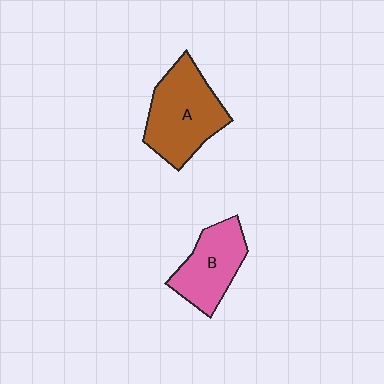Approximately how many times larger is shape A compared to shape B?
Approximately 1.3 times.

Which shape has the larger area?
Shape A (brown).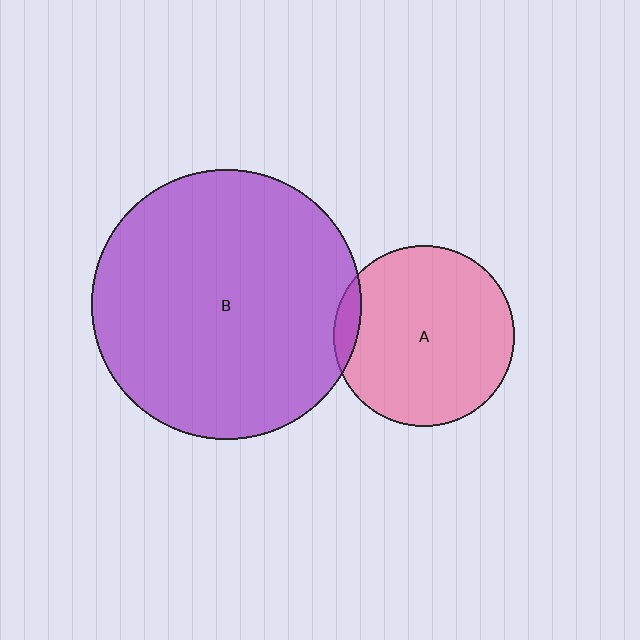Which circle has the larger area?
Circle B (purple).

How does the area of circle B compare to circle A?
Approximately 2.2 times.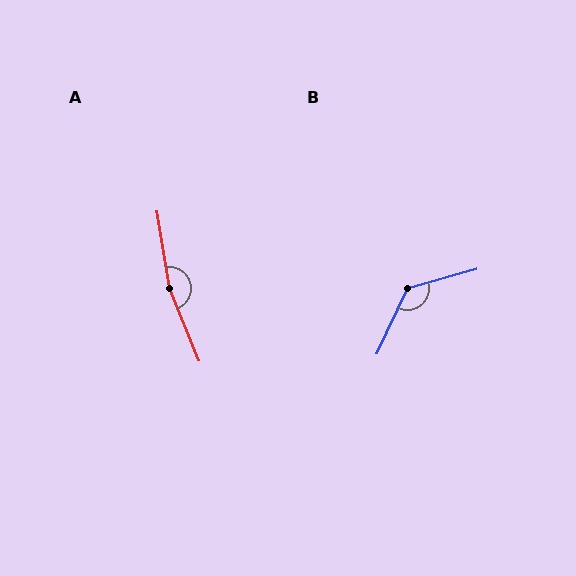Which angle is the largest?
A, at approximately 167 degrees.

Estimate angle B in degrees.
Approximately 131 degrees.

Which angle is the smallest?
B, at approximately 131 degrees.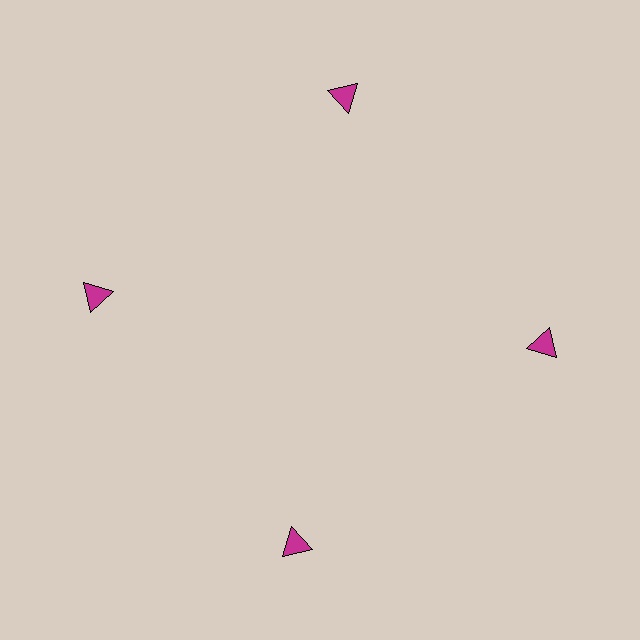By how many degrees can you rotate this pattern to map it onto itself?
The pattern maps onto itself every 90 degrees of rotation.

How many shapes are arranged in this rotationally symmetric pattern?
There are 4 shapes, arranged in 4 groups of 1.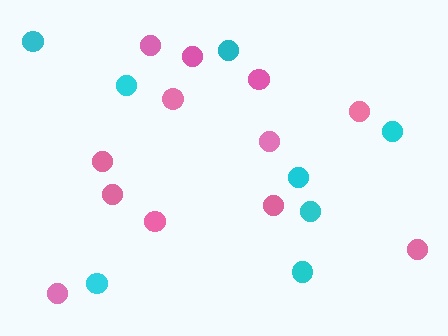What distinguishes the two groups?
There are 2 groups: one group of pink circles (12) and one group of cyan circles (8).